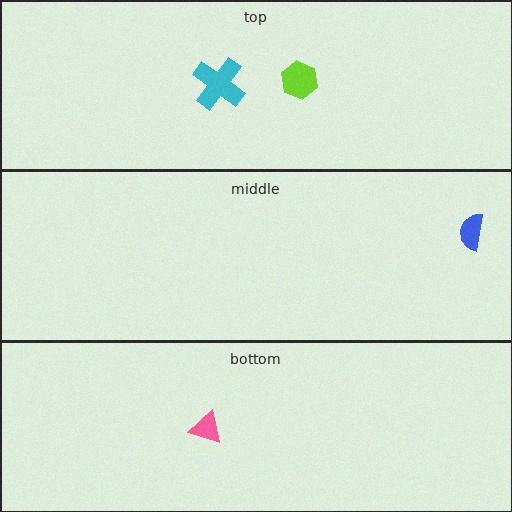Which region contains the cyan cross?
The top region.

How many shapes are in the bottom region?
1.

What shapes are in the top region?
The cyan cross, the lime hexagon.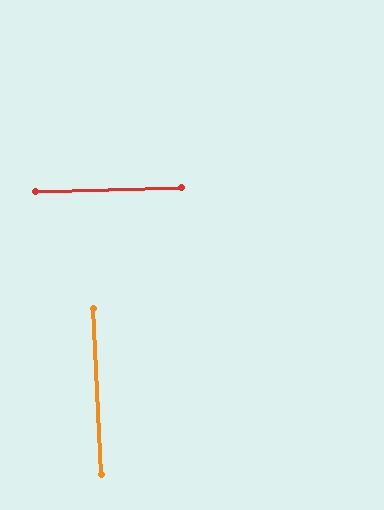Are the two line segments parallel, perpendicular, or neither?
Perpendicular — they meet at approximately 89°.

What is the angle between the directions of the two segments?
Approximately 89 degrees.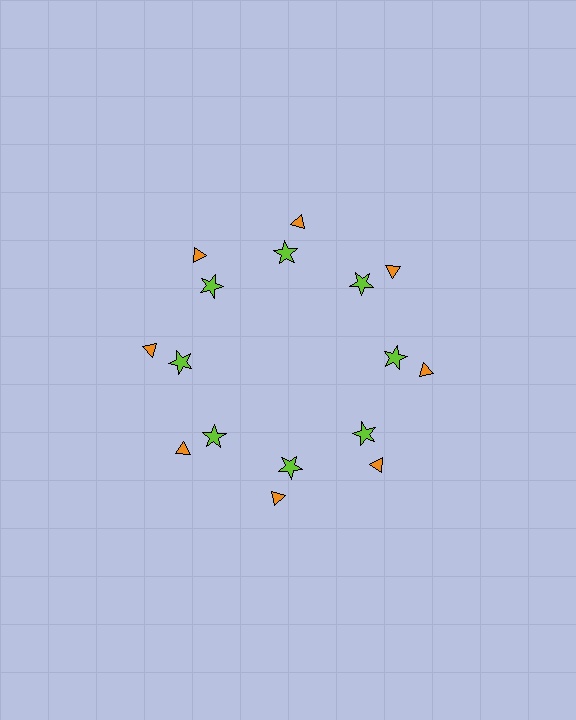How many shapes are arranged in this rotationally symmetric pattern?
There are 16 shapes, arranged in 8 groups of 2.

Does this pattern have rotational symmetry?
Yes, this pattern has 8-fold rotational symmetry. It looks the same after rotating 45 degrees around the center.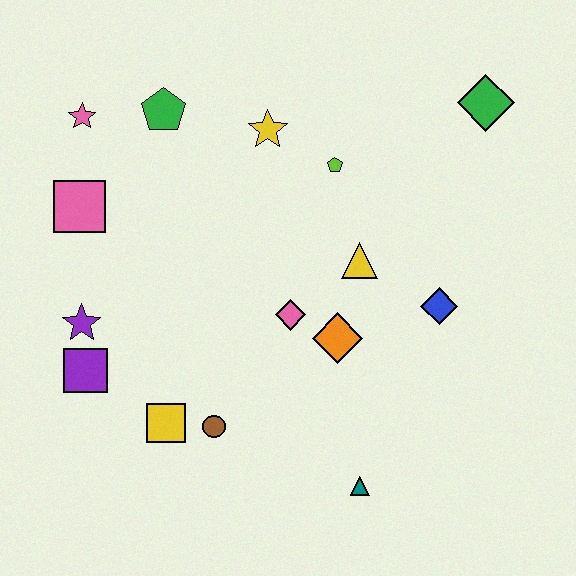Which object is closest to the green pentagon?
The pink star is closest to the green pentagon.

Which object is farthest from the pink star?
The teal triangle is farthest from the pink star.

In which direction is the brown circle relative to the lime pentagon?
The brown circle is below the lime pentagon.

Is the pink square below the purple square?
No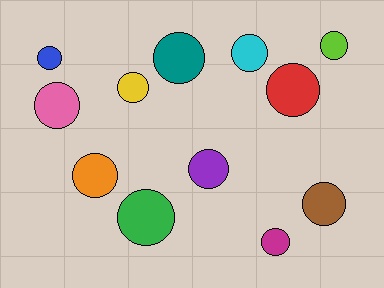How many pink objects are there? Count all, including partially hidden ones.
There is 1 pink object.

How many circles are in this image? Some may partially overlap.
There are 12 circles.